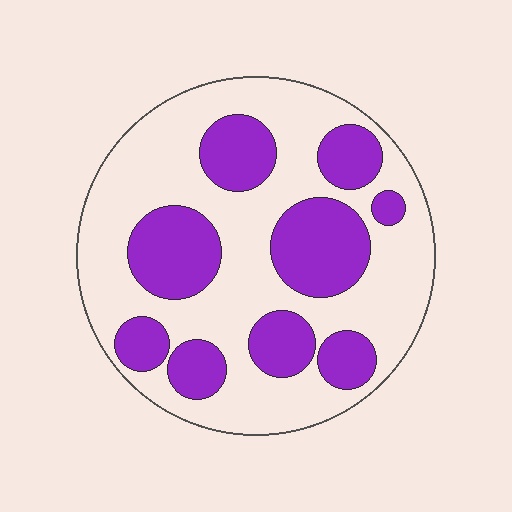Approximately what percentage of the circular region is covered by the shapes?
Approximately 35%.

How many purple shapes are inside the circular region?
9.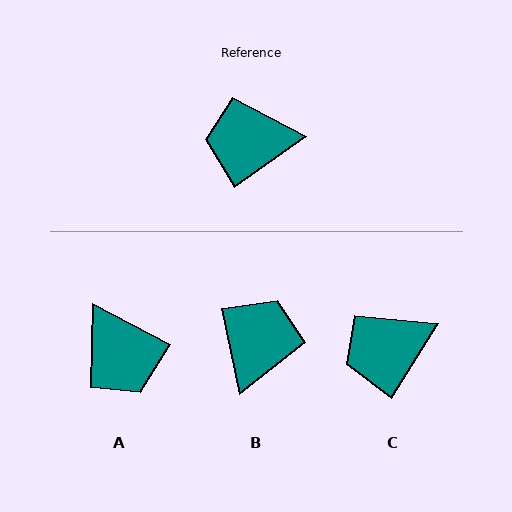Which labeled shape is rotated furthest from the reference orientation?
A, about 117 degrees away.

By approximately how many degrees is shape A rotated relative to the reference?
Approximately 117 degrees counter-clockwise.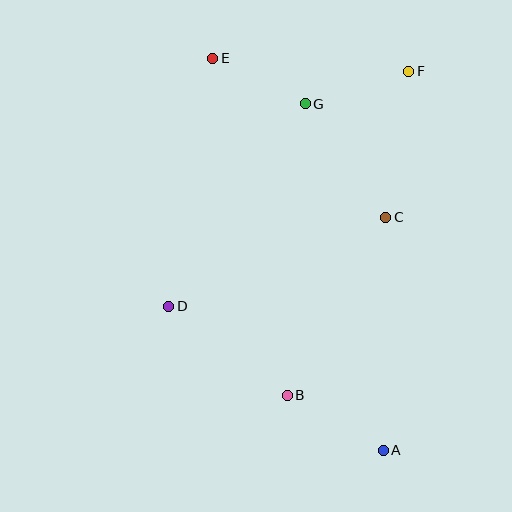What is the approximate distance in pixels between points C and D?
The distance between C and D is approximately 235 pixels.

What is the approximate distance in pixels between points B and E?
The distance between B and E is approximately 345 pixels.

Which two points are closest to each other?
Points E and G are closest to each other.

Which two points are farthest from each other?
Points A and E are farthest from each other.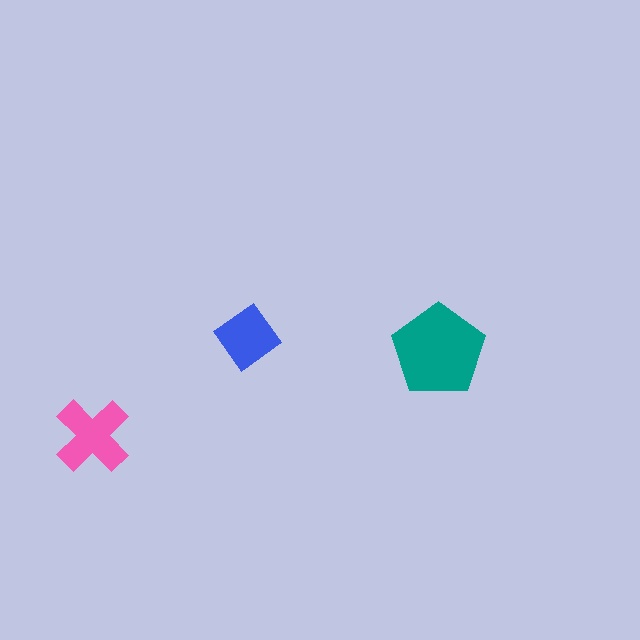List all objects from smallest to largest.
The blue diamond, the pink cross, the teal pentagon.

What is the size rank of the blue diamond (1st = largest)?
3rd.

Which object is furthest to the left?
The pink cross is leftmost.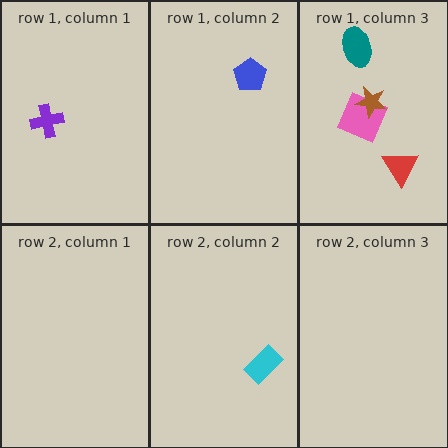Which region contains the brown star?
The row 1, column 3 region.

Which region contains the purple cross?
The row 1, column 1 region.